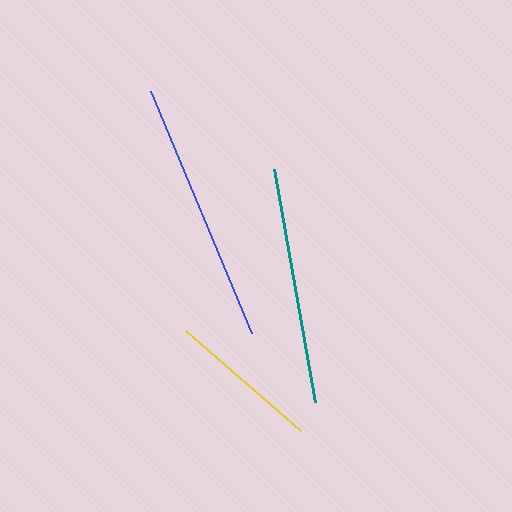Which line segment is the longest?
The blue line is the longest at approximately 262 pixels.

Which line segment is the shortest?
The yellow line is the shortest at approximately 152 pixels.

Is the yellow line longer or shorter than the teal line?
The teal line is longer than the yellow line.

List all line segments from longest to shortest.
From longest to shortest: blue, teal, yellow.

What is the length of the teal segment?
The teal segment is approximately 237 pixels long.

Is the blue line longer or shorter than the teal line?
The blue line is longer than the teal line.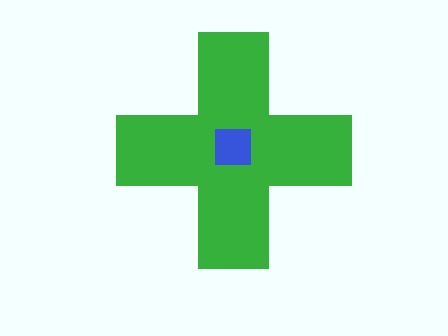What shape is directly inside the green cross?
The blue square.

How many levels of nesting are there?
2.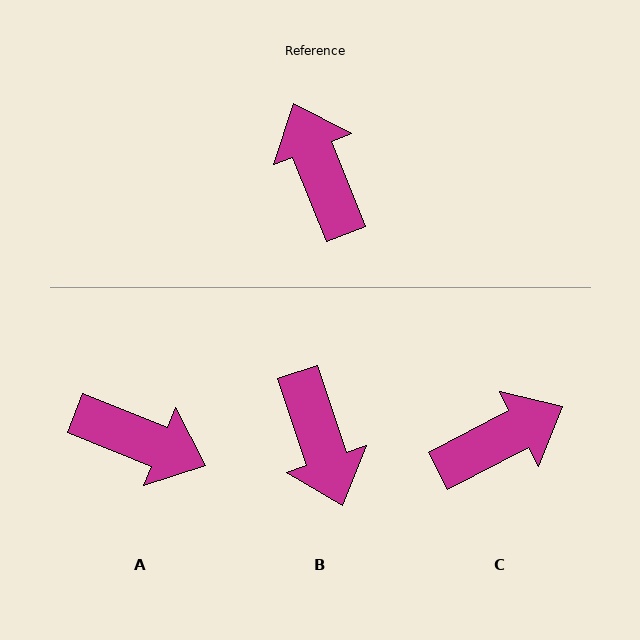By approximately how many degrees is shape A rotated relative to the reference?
Approximately 134 degrees clockwise.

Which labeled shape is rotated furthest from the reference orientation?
B, about 177 degrees away.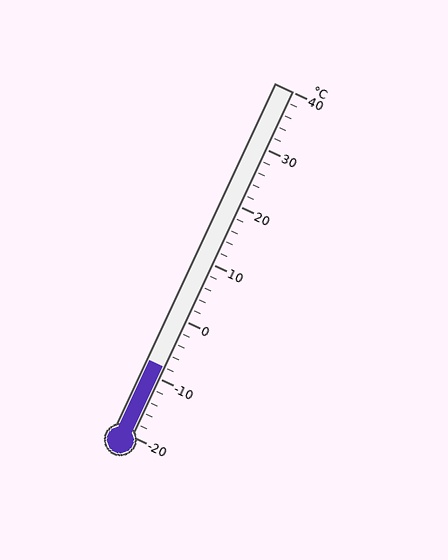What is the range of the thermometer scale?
The thermometer scale ranges from -20°C to 40°C.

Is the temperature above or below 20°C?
The temperature is below 20°C.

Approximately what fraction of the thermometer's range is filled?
The thermometer is filled to approximately 20% of its range.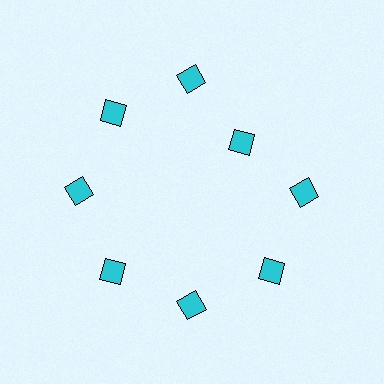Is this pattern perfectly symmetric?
No. The 8 cyan diamonds are arranged in a ring, but one element near the 2 o'clock position is pulled inward toward the center, breaking the 8-fold rotational symmetry.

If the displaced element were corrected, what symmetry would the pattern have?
It would have 8-fold rotational symmetry — the pattern would map onto itself every 45 degrees.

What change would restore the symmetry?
The symmetry would be restored by moving it outward, back onto the ring so that all 8 diamonds sit at equal angles and equal distance from the center.